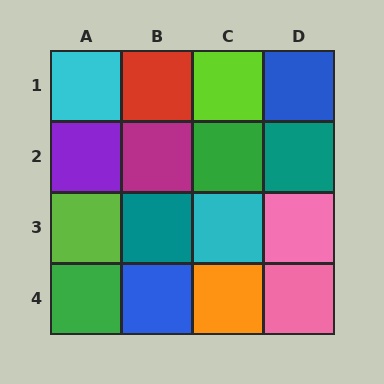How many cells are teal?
2 cells are teal.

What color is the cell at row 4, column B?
Blue.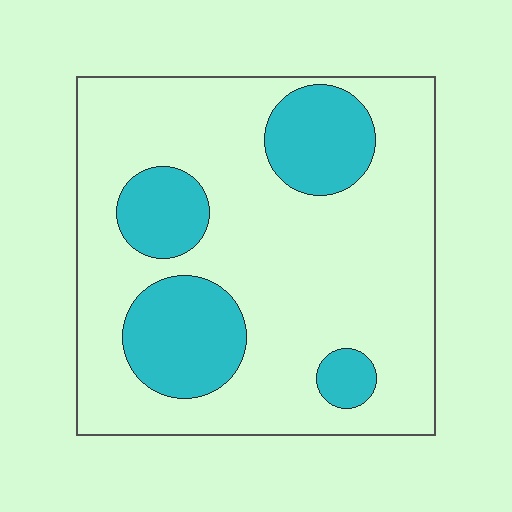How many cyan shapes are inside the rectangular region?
4.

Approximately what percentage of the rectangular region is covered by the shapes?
Approximately 25%.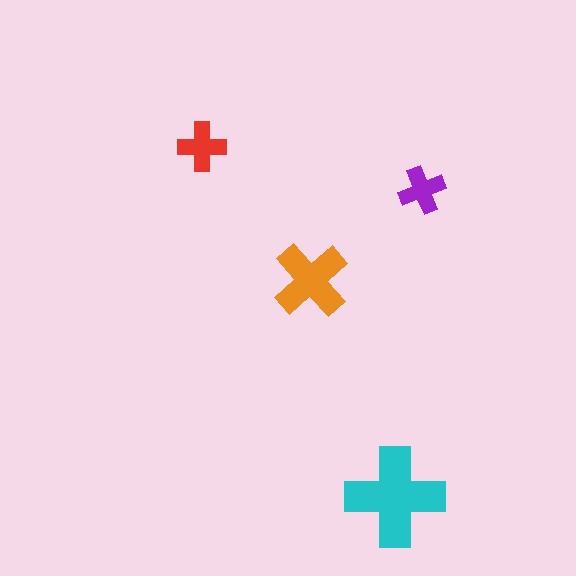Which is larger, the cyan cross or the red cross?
The cyan one.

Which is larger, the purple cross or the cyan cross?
The cyan one.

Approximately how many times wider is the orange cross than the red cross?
About 1.5 times wider.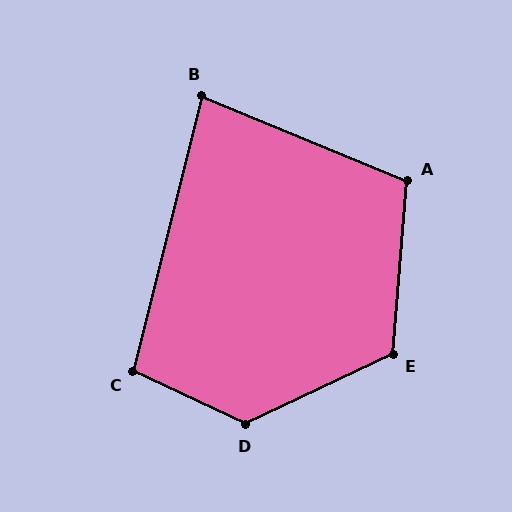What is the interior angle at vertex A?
Approximately 108 degrees (obtuse).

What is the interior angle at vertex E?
Approximately 120 degrees (obtuse).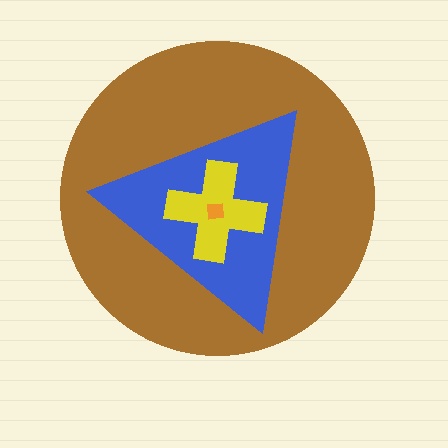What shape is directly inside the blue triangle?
The yellow cross.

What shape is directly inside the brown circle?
The blue triangle.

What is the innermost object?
The orange square.